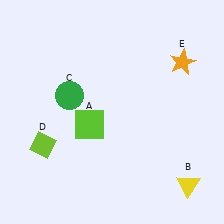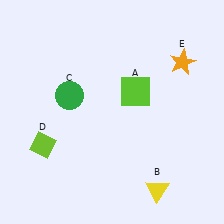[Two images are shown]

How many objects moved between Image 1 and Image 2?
2 objects moved between the two images.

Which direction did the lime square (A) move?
The lime square (A) moved right.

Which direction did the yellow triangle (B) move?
The yellow triangle (B) moved left.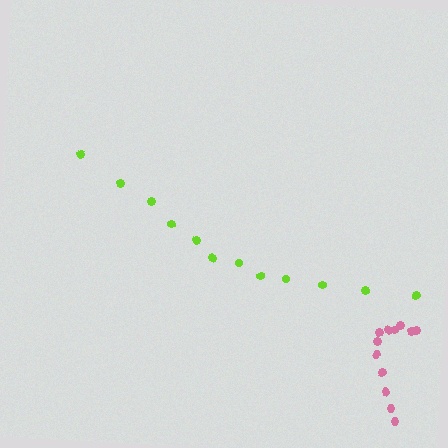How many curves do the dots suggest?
There are 2 distinct paths.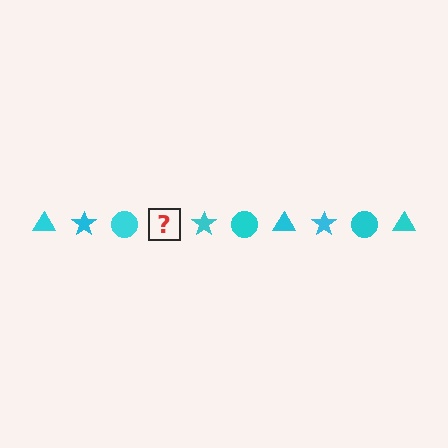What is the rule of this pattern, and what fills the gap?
The rule is that the pattern cycles through triangle, star, circle shapes in cyan. The gap should be filled with a cyan triangle.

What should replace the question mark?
The question mark should be replaced with a cyan triangle.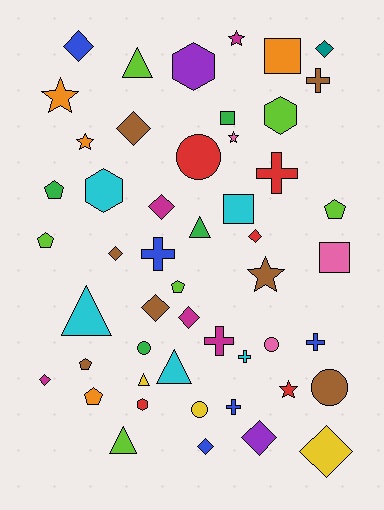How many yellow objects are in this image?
There are 3 yellow objects.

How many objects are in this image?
There are 50 objects.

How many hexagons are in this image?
There are 4 hexagons.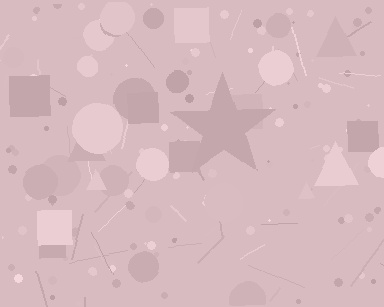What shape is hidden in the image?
A star is hidden in the image.